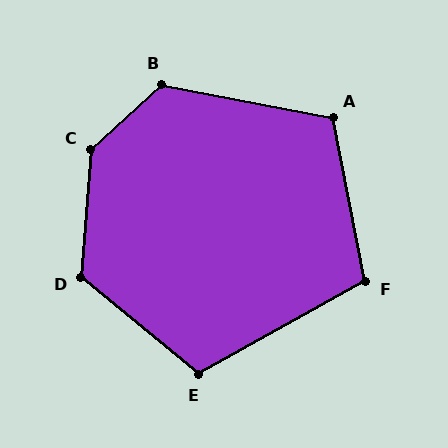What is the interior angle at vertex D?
Approximately 125 degrees (obtuse).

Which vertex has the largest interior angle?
C, at approximately 137 degrees.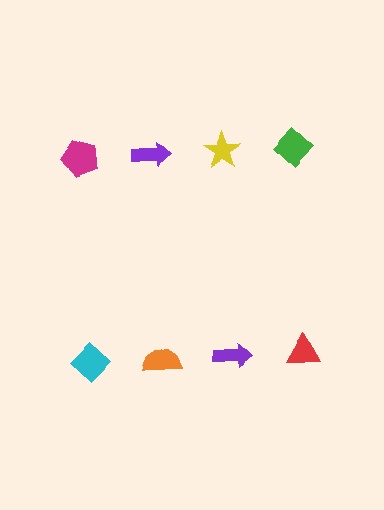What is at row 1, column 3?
A yellow star.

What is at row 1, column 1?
A magenta pentagon.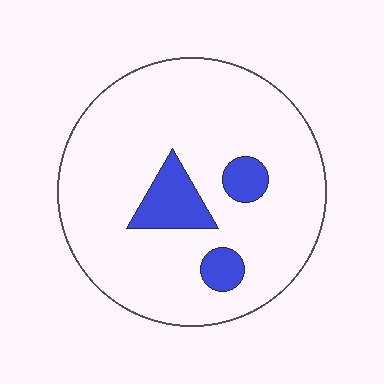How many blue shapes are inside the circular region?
3.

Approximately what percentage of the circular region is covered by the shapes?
Approximately 10%.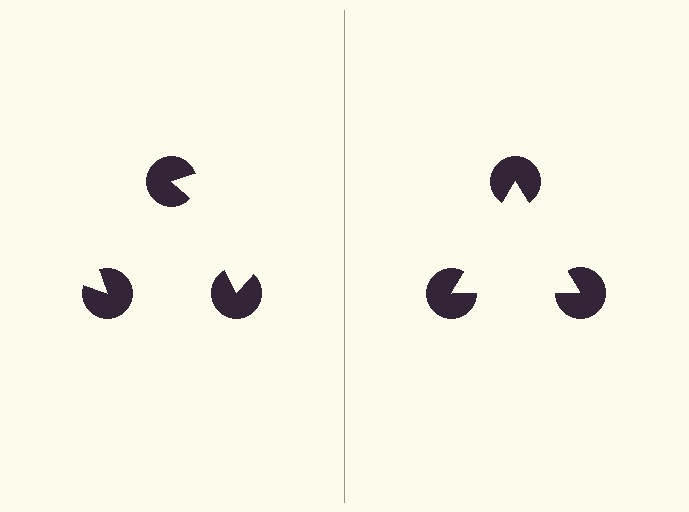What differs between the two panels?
The pac-man discs are positioned identically on both sides; only the wedge orientations differ. On the right they align to a triangle; on the left they are misaligned.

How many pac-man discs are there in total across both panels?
6 — 3 on each side.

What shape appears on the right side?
An illusory triangle.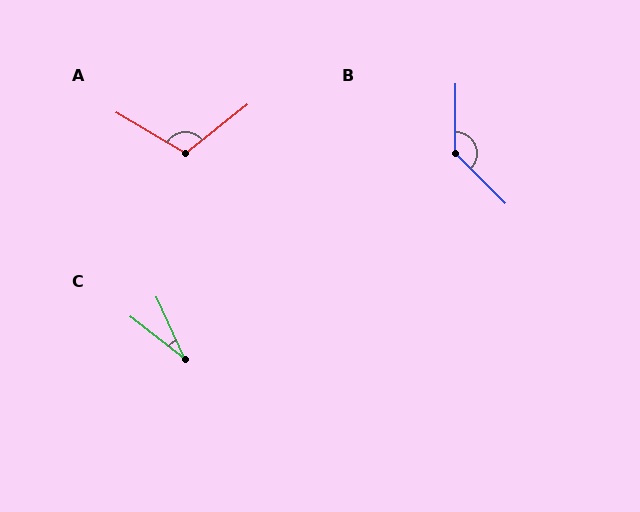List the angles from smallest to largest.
C (27°), A (110°), B (134°).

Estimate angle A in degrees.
Approximately 110 degrees.